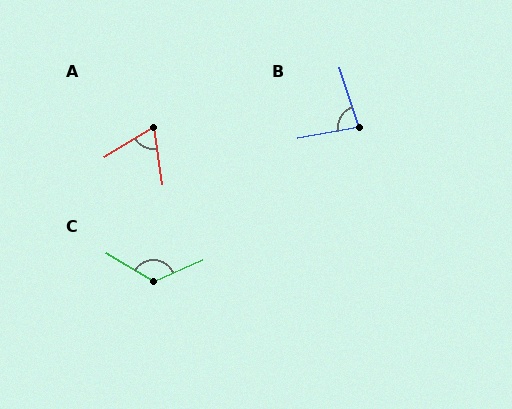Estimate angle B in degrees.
Approximately 82 degrees.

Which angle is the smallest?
A, at approximately 67 degrees.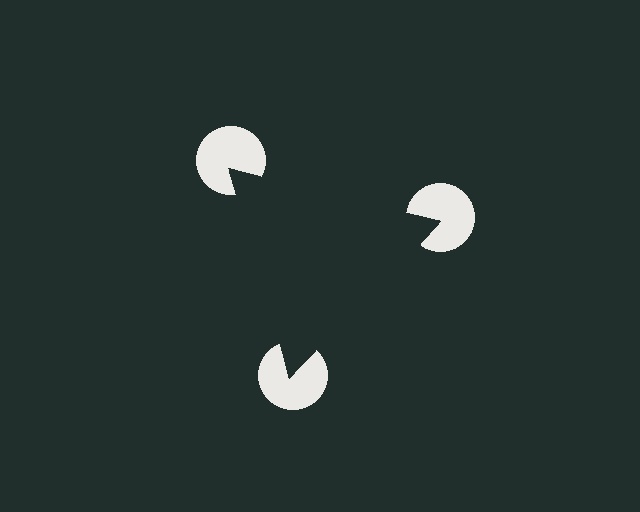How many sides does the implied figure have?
3 sides.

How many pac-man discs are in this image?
There are 3 — one at each vertex of the illusory triangle.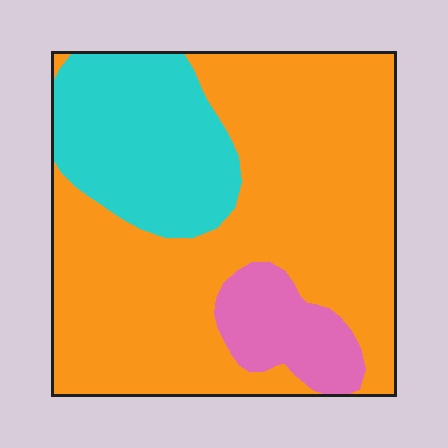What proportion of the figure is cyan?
Cyan covers roughly 25% of the figure.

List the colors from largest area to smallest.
From largest to smallest: orange, cyan, pink.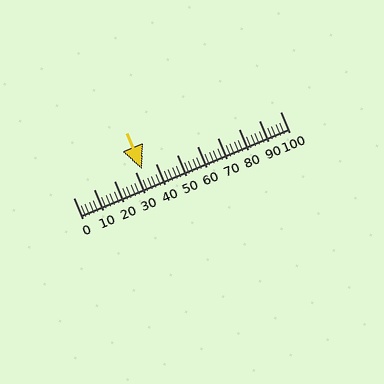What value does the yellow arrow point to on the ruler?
The yellow arrow points to approximately 33.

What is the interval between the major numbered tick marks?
The major tick marks are spaced 10 units apart.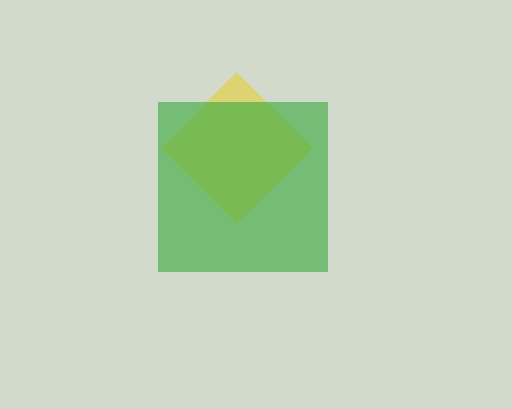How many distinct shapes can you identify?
There are 2 distinct shapes: a yellow diamond, a green square.